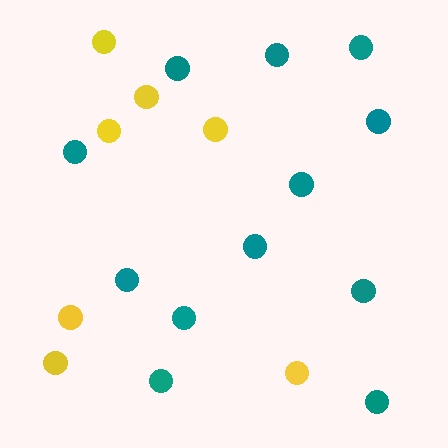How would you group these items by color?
There are 2 groups: one group of yellow circles (7) and one group of teal circles (12).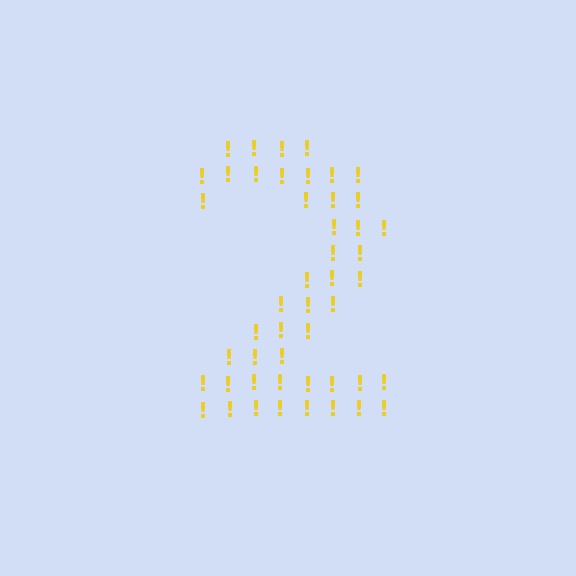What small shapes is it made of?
It is made of small exclamation marks.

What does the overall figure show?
The overall figure shows the digit 2.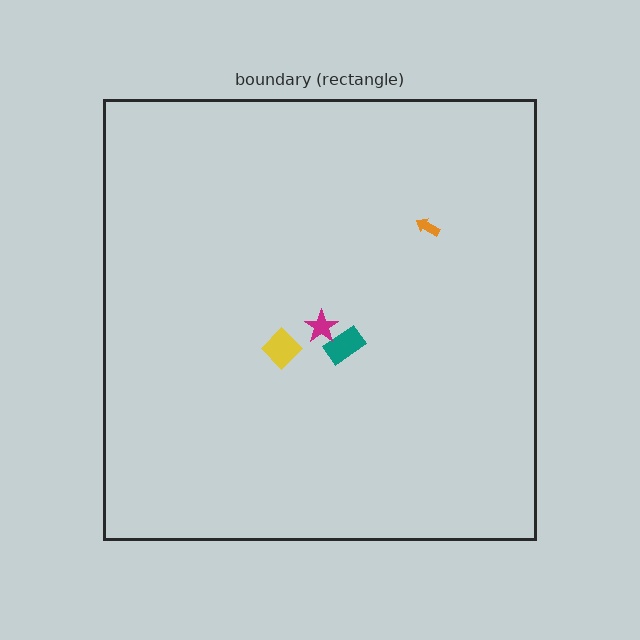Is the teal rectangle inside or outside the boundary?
Inside.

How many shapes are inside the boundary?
4 inside, 0 outside.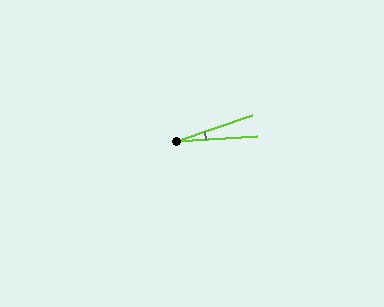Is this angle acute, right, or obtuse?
It is acute.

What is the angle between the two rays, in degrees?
Approximately 15 degrees.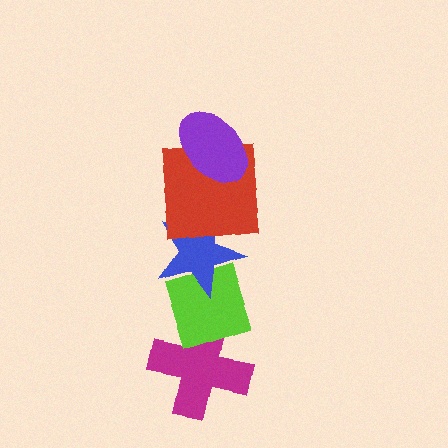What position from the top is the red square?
The red square is 2nd from the top.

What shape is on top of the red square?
The purple ellipse is on top of the red square.